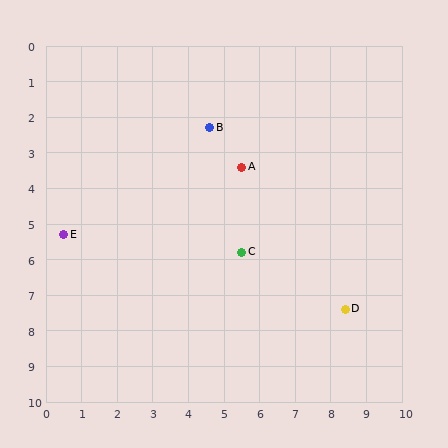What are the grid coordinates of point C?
Point C is at approximately (5.5, 5.8).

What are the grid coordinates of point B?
Point B is at approximately (4.6, 2.3).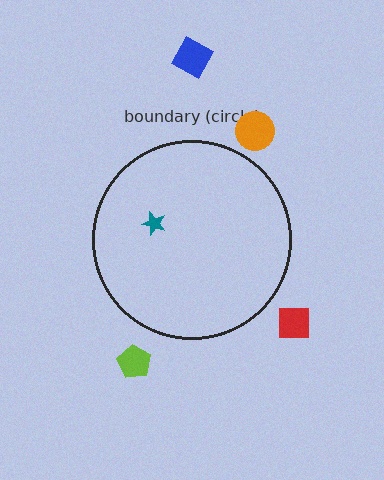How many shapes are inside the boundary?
1 inside, 4 outside.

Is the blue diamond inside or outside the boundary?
Outside.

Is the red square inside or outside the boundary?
Outside.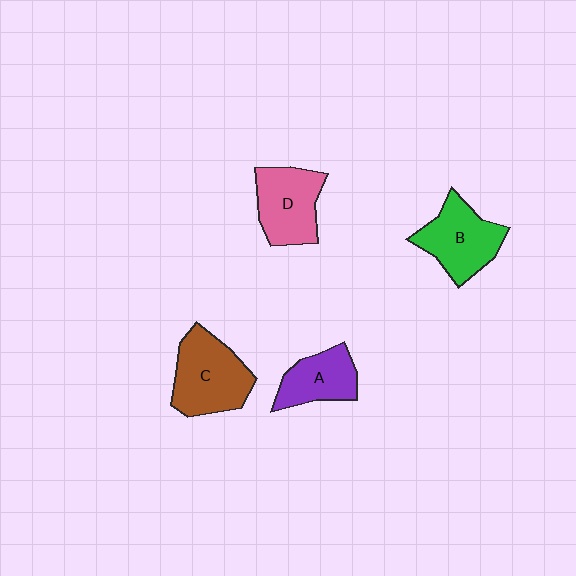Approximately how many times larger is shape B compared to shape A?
Approximately 1.3 times.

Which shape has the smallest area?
Shape A (purple).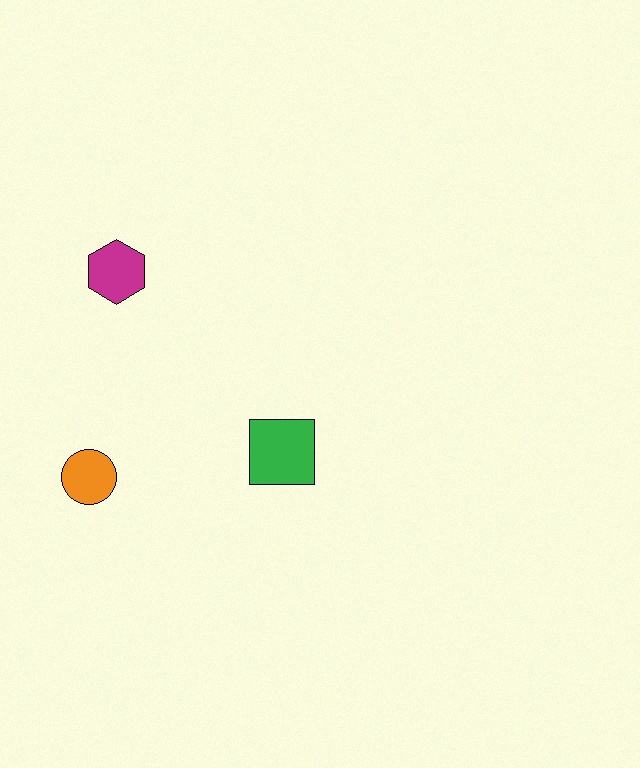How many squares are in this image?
There is 1 square.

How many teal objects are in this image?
There are no teal objects.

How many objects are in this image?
There are 3 objects.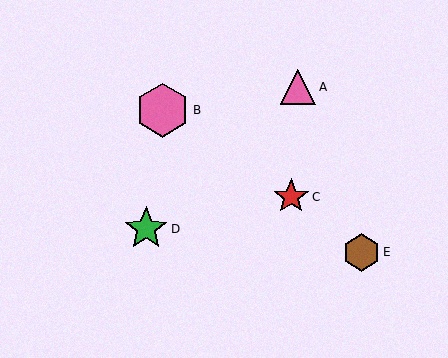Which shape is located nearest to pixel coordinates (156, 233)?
The green star (labeled D) at (146, 229) is nearest to that location.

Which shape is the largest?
The pink hexagon (labeled B) is the largest.